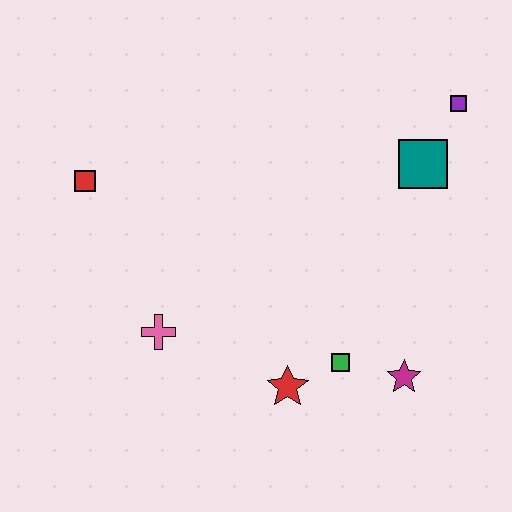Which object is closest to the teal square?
The purple square is closest to the teal square.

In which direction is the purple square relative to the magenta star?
The purple square is above the magenta star.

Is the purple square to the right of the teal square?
Yes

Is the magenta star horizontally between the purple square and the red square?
Yes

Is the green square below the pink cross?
Yes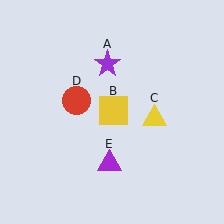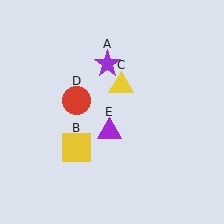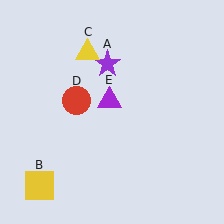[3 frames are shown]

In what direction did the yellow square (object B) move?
The yellow square (object B) moved down and to the left.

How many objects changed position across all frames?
3 objects changed position: yellow square (object B), yellow triangle (object C), purple triangle (object E).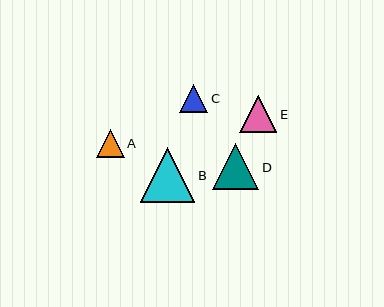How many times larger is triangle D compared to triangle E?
Triangle D is approximately 1.2 times the size of triangle E.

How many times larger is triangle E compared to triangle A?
Triangle E is approximately 1.3 times the size of triangle A.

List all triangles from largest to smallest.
From largest to smallest: B, D, E, A, C.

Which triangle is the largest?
Triangle B is the largest with a size of approximately 54 pixels.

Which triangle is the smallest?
Triangle C is the smallest with a size of approximately 28 pixels.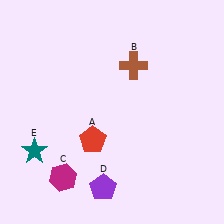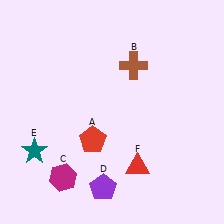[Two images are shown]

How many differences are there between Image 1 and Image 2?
There is 1 difference between the two images.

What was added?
A red triangle (F) was added in Image 2.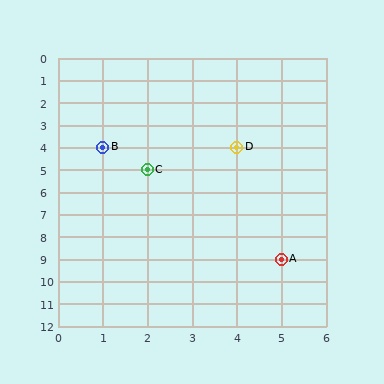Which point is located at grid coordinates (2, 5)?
Point C is at (2, 5).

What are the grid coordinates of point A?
Point A is at grid coordinates (5, 9).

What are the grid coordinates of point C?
Point C is at grid coordinates (2, 5).